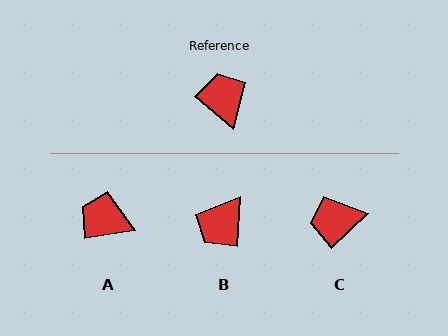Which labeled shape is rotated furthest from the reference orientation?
B, about 126 degrees away.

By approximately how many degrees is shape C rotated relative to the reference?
Approximately 83 degrees counter-clockwise.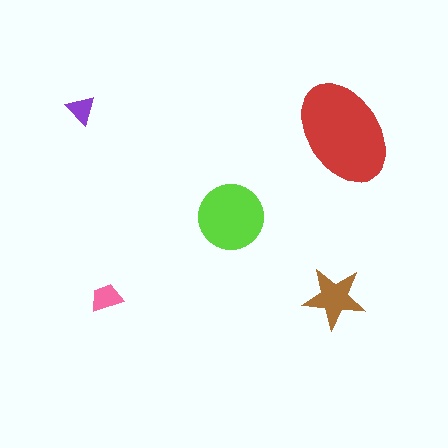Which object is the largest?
The red ellipse.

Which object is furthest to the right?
The red ellipse is rightmost.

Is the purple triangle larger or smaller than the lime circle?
Smaller.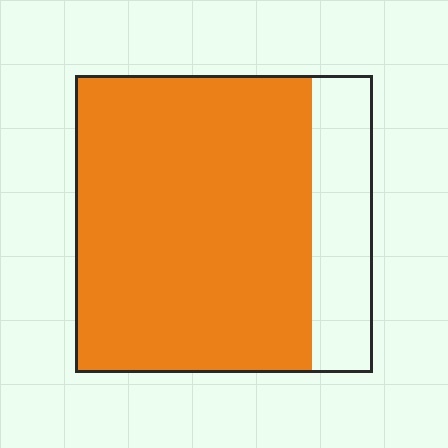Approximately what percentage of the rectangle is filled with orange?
Approximately 80%.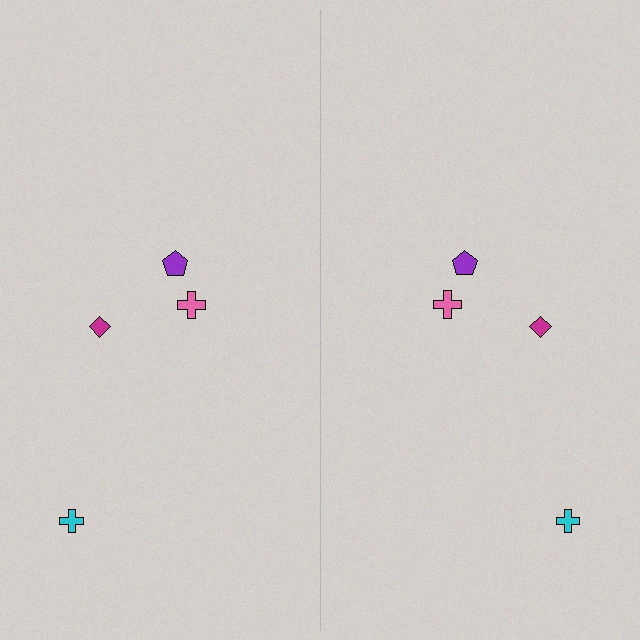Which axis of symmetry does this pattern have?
The pattern has a vertical axis of symmetry running through the center of the image.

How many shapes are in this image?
There are 8 shapes in this image.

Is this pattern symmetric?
Yes, this pattern has bilateral (reflection) symmetry.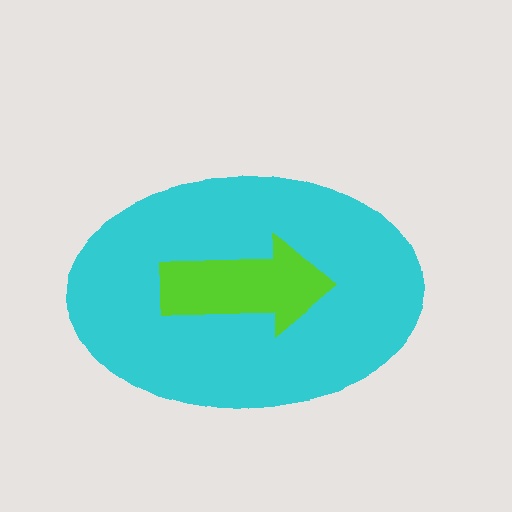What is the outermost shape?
The cyan ellipse.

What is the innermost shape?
The lime arrow.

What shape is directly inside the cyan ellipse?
The lime arrow.